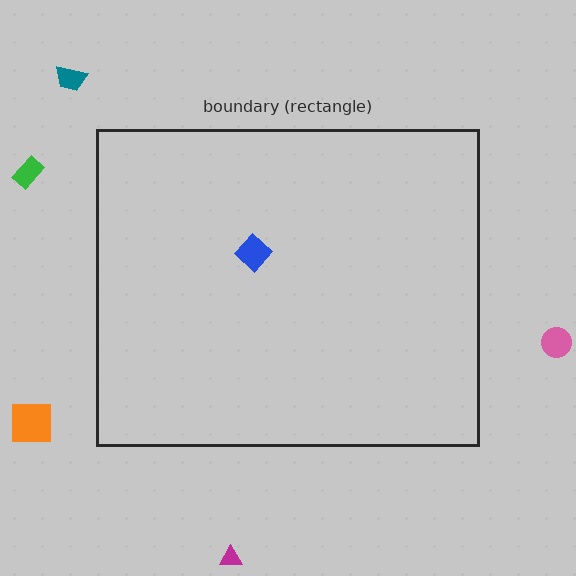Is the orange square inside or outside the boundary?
Outside.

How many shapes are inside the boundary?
1 inside, 5 outside.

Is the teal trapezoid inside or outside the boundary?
Outside.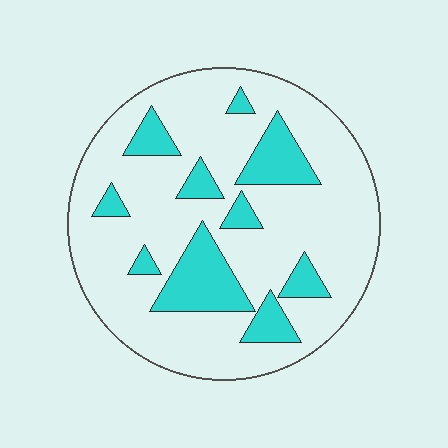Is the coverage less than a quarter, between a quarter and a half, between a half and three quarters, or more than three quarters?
Less than a quarter.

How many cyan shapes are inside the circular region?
10.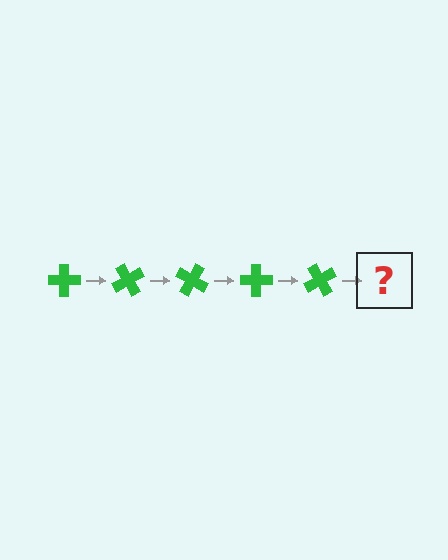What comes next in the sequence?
The next element should be a green cross rotated 300 degrees.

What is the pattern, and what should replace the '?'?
The pattern is that the cross rotates 60 degrees each step. The '?' should be a green cross rotated 300 degrees.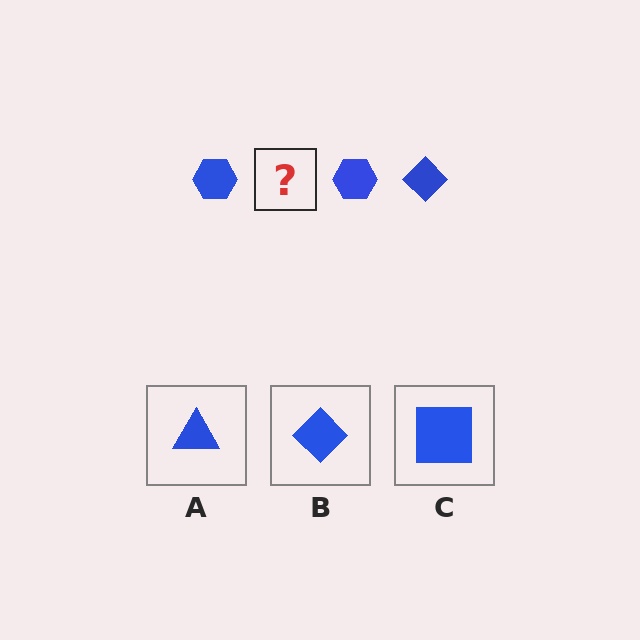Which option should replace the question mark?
Option B.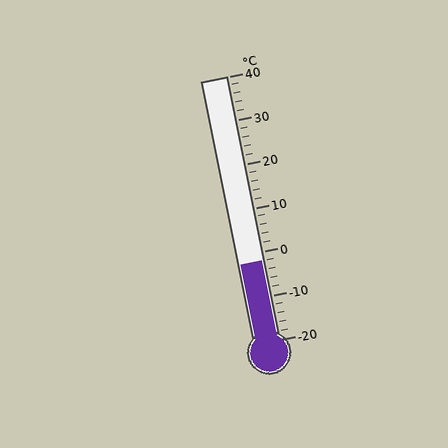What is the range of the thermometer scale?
The thermometer scale ranges from -20°C to 40°C.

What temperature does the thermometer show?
The thermometer shows approximately -2°C.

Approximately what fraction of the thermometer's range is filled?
The thermometer is filled to approximately 30% of its range.